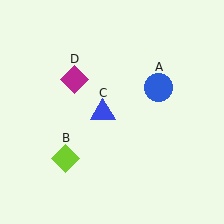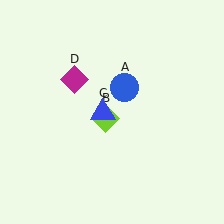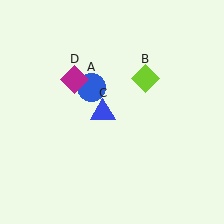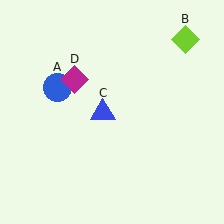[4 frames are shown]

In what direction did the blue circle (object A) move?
The blue circle (object A) moved left.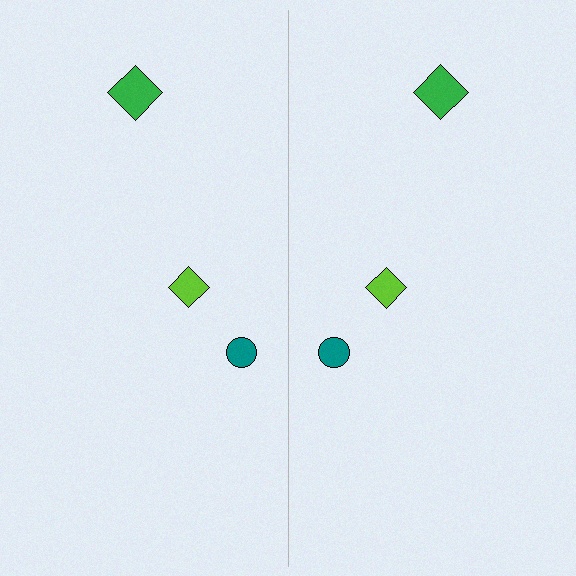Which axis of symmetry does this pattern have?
The pattern has a vertical axis of symmetry running through the center of the image.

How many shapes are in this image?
There are 6 shapes in this image.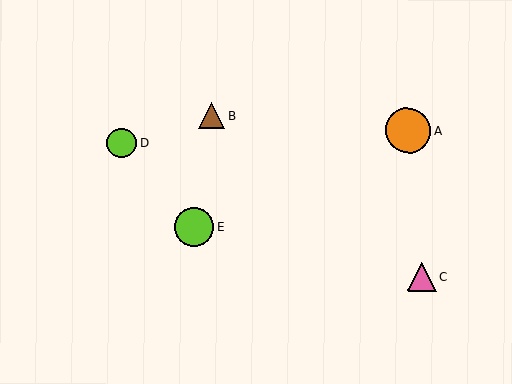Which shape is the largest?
The orange circle (labeled A) is the largest.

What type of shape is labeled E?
Shape E is a lime circle.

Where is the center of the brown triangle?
The center of the brown triangle is at (212, 116).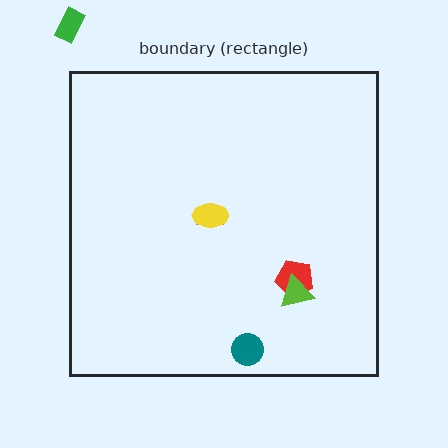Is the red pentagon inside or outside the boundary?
Inside.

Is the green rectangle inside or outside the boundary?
Outside.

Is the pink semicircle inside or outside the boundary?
Inside.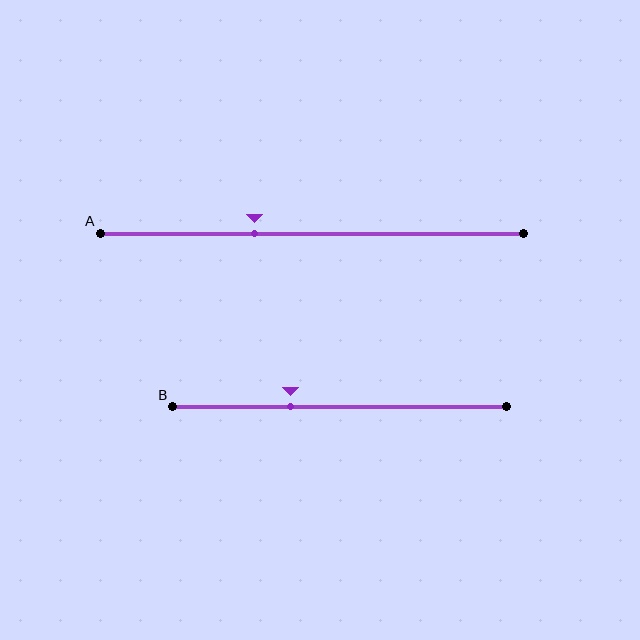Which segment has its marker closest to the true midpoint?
Segment A has its marker closest to the true midpoint.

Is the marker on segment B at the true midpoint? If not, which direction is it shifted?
No, the marker on segment B is shifted to the left by about 15% of the segment length.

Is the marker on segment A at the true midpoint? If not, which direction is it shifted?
No, the marker on segment A is shifted to the left by about 14% of the segment length.